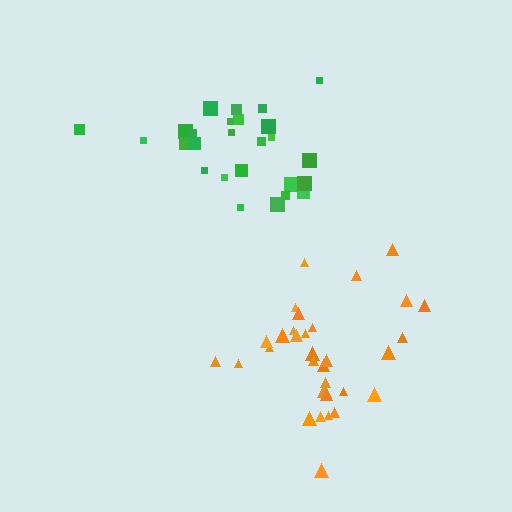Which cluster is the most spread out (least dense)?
Orange.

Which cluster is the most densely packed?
Green.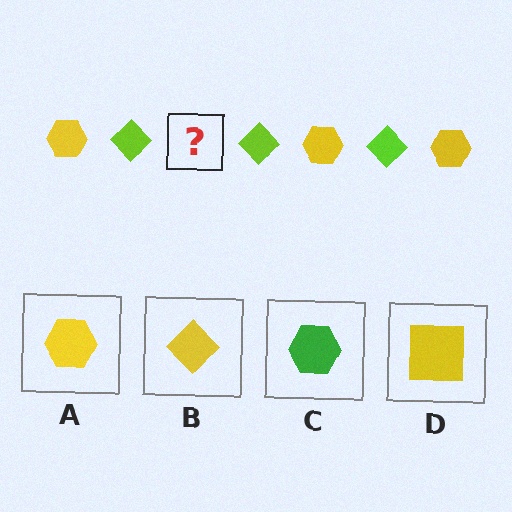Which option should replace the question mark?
Option A.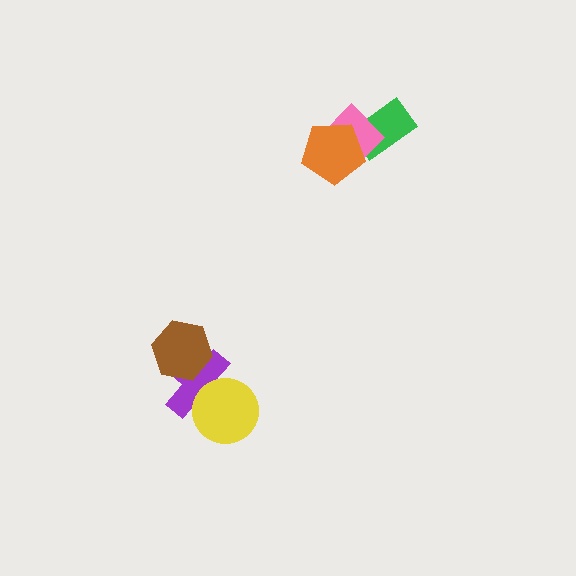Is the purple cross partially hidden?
Yes, it is partially covered by another shape.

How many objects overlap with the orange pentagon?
2 objects overlap with the orange pentagon.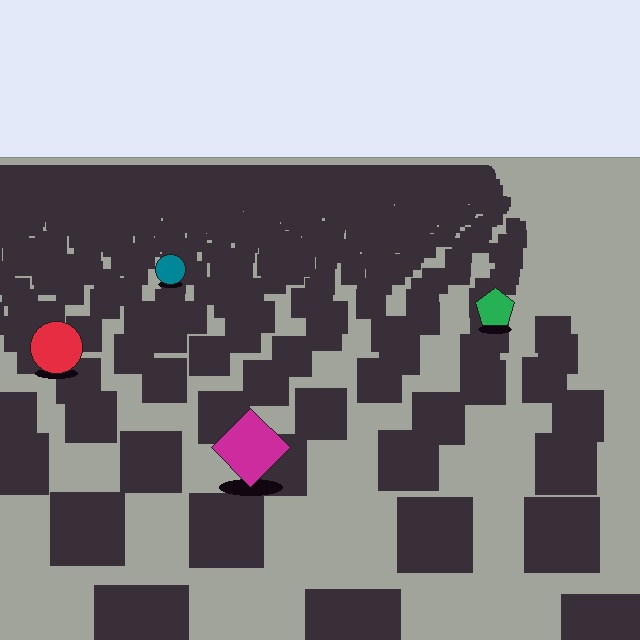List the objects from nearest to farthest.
From nearest to farthest: the magenta diamond, the red circle, the green pentagon, the teal circle.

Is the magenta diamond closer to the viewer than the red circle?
Yes. The magenta diamond is closer — you can tell from the texture gradient: the ground texture is coarser near it.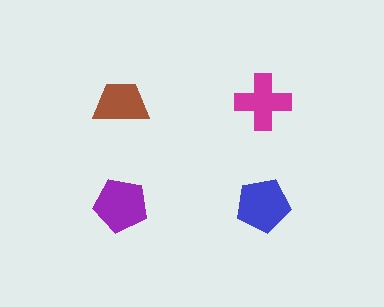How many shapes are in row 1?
2 shapes.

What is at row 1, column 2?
A magenta cross.